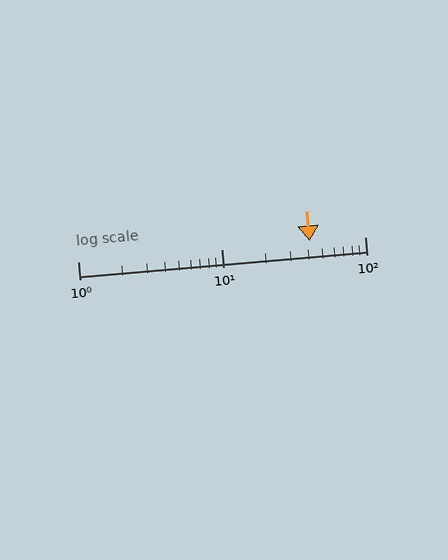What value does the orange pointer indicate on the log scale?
The pointer indicates approximately 41.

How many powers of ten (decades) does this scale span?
The scale spans 2 decades, from 1 to 100.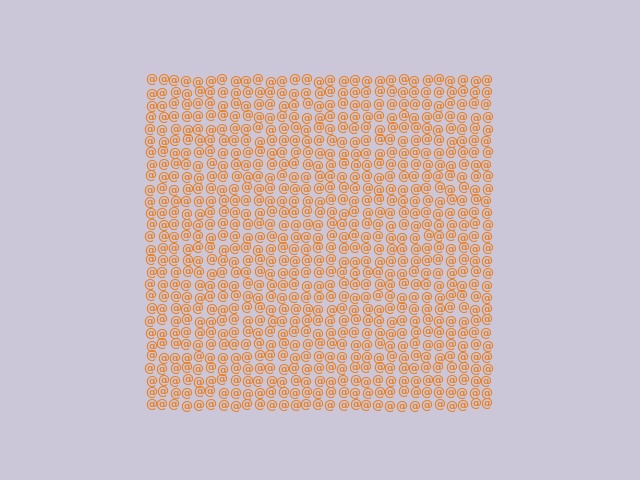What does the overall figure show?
The overall figure shows a square.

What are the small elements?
The small elements are at signs.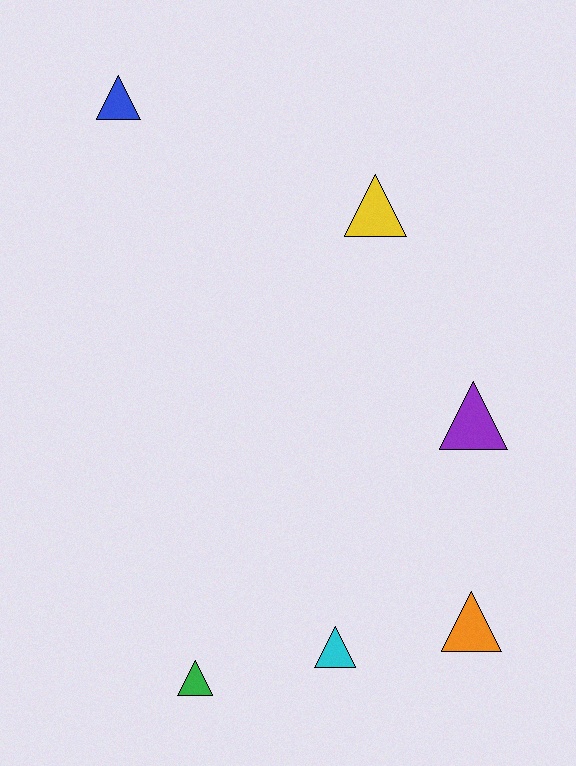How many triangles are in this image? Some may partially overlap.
There are 6 triangles.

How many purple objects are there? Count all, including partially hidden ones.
There is 1 purple object.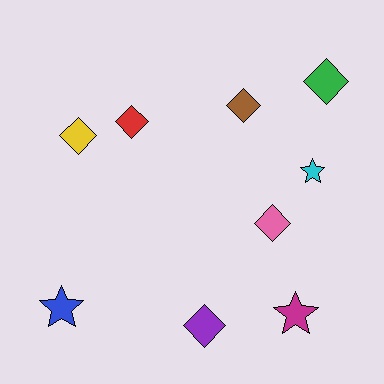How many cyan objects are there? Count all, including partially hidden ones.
There is 1 cyan object.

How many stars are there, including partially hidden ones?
There are 3 stars.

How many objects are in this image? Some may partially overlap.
There are 9 objects.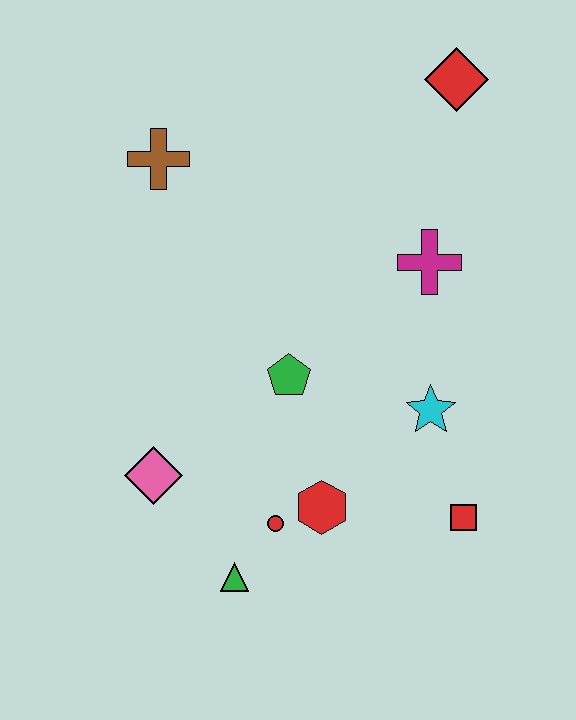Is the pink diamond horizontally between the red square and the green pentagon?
No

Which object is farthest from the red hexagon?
The red diamond is farthest from the red hexagon.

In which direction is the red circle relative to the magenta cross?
The red circle is below the magenta cross.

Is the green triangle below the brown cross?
Yes